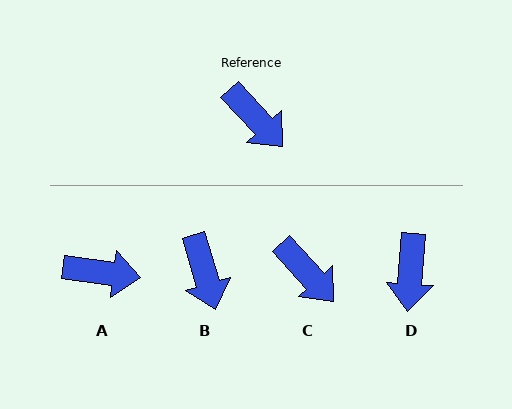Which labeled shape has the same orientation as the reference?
C.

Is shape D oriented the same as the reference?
No, it is off by about 47 degrees.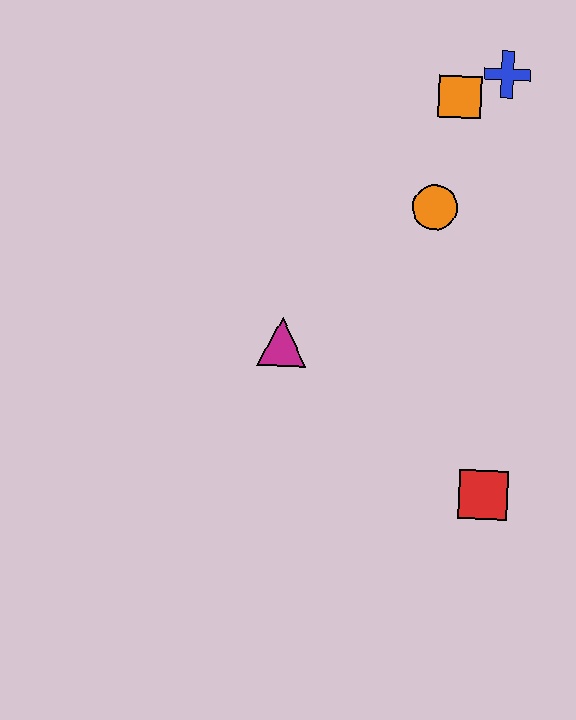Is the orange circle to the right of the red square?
No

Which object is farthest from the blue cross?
The red square is farthest from the blue cross.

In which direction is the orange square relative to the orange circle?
The orange square is above the orange circle.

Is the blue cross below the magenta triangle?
No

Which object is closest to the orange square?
The blue cross is closest to the orange square.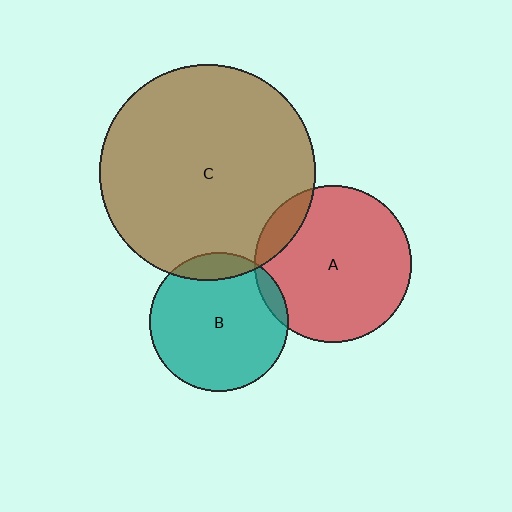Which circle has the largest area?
Circle C (brown).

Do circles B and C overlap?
Yes.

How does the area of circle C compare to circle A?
Approximately 1.9 times.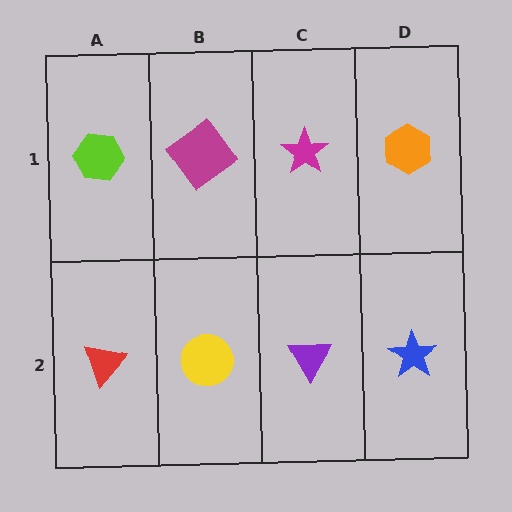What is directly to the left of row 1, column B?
A lime hexagon.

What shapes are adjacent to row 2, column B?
A magenta diamond (row 1, column B), a red triangle (row 2, column A), a purple triangle (row 2, column C).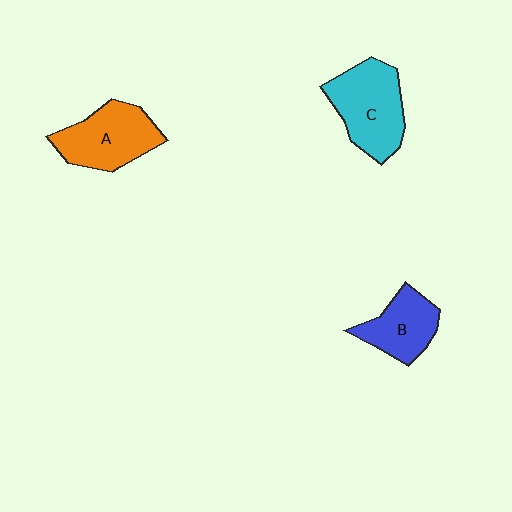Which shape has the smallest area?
Shape B (blue).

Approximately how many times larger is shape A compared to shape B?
Approximately 1.3 times.